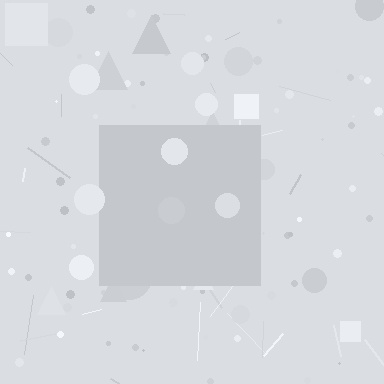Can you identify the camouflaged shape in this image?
The camouflaged shape is a square.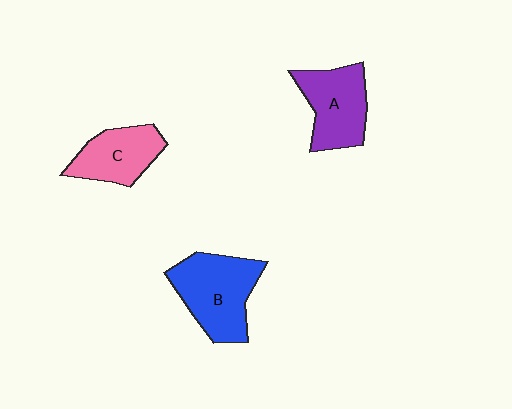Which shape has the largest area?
Shape B (blue).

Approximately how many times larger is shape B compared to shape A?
Approximately 1.2 times.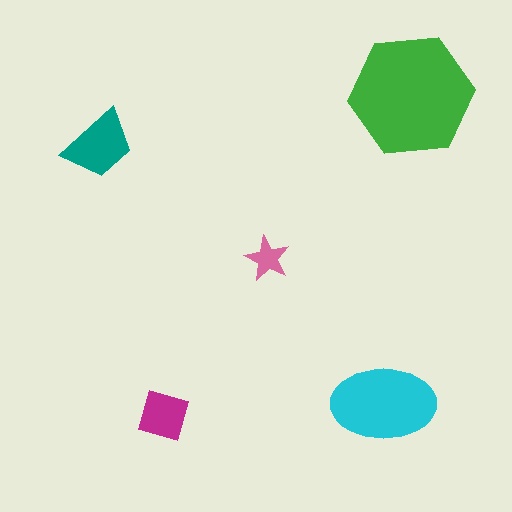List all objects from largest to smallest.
The green hexagon, the cyan ellipse, the teal trapezoid, the magenta diamond, the pink star.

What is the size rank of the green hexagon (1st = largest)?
1st.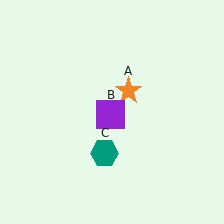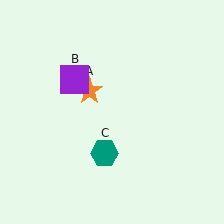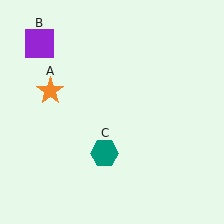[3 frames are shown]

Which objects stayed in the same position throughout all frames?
Teal hexagon (object C) remained stationary.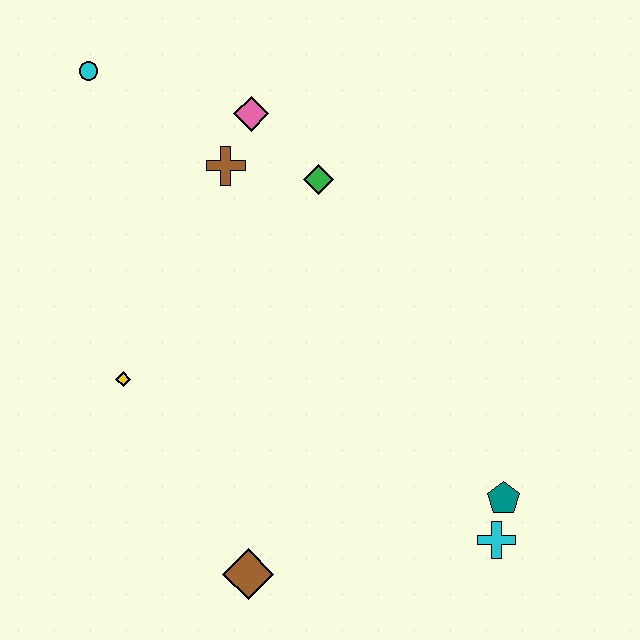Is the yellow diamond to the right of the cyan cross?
No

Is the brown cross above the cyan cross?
Yes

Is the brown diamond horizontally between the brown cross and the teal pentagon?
Yes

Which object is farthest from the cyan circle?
The cyan cross is farthest from the cyan circle.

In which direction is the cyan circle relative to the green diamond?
The cyan circle is to the left of the green diamond.